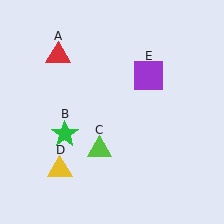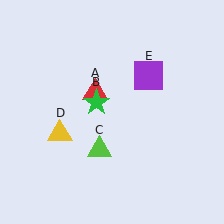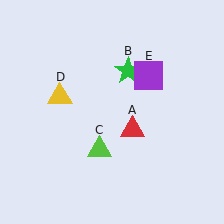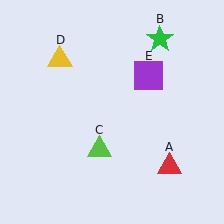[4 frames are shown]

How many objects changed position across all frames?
3 objects changed position: red triangle (object A), green star (object B), yellow triangle (object D).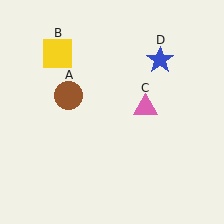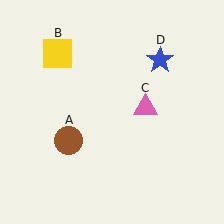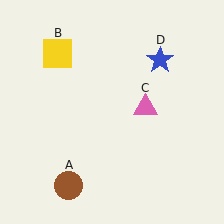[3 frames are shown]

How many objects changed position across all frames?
1 object changed position: brown circle (object A).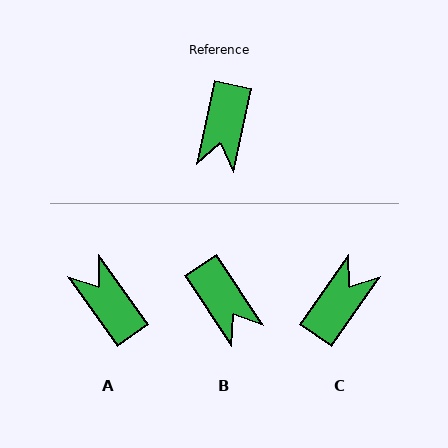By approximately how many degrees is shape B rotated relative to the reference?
Approximately 45 degrees counter-clockwise.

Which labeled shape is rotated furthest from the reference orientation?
C, about 157 degrees away.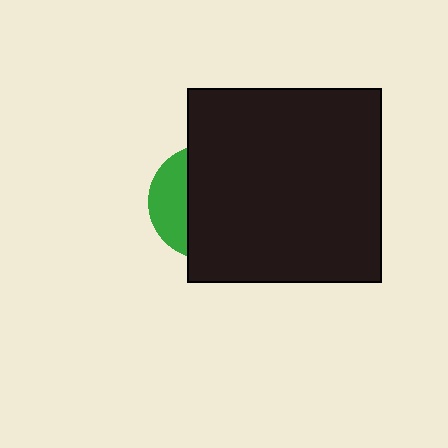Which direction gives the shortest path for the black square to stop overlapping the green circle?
Moving right gives the shortest separation.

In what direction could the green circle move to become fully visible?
The green circle could move left. That would shift it out from behind the black square entirely.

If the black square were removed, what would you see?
You would see the complete green circle.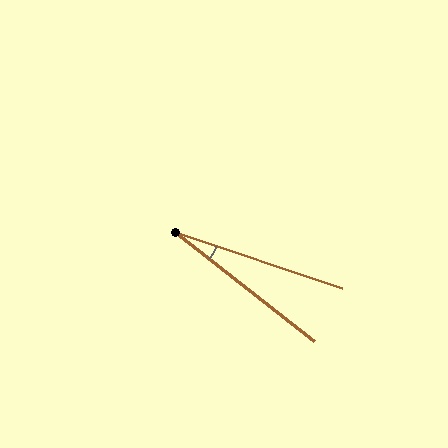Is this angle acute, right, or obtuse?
It is acute.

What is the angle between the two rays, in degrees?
Approximately 20 degrees.